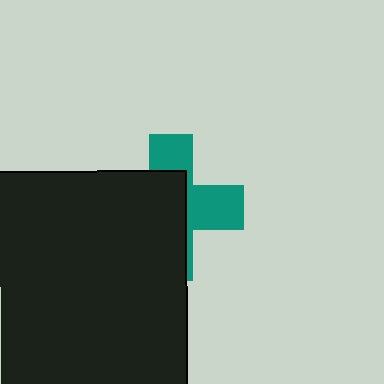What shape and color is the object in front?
The object in front is a black square.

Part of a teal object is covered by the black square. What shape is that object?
It is a cross.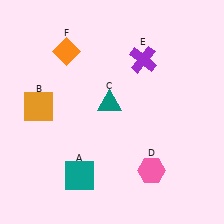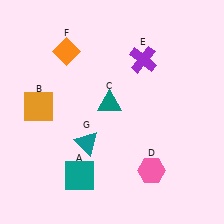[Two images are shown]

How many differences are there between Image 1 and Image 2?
There is 1 difference between the two images.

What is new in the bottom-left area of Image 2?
A teal triangle (G) was added in the bottom-left area of Image 2.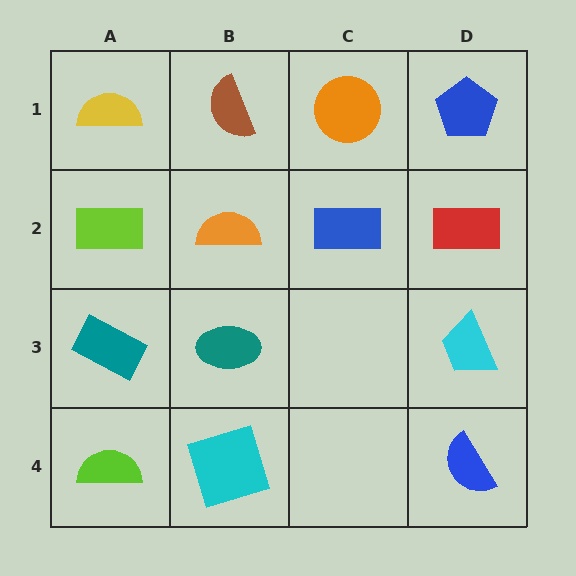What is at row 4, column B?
A cyan square.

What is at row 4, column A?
A lime semicircle.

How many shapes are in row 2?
4 shapes.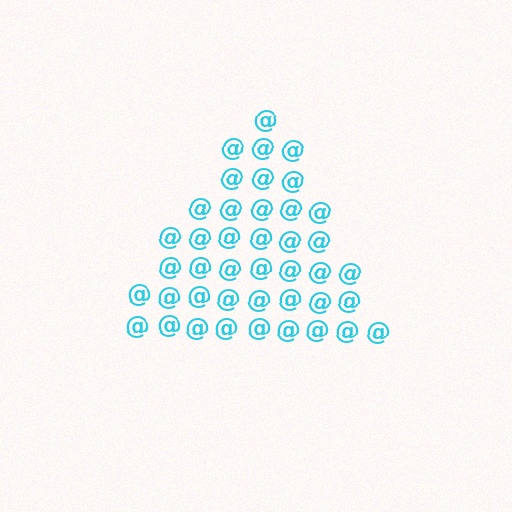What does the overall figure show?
The overall figure shows a triangle.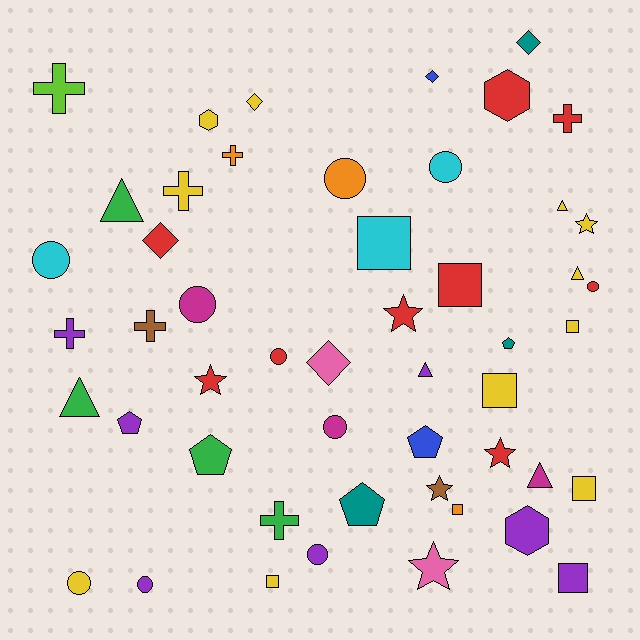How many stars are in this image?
There are 6 stars.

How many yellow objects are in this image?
There are 11 yellow objects.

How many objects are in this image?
There are 50 objects.